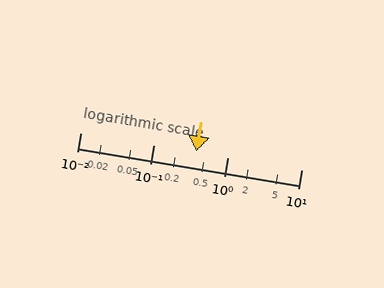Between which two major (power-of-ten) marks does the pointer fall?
The pointer is between 0.1 and 1.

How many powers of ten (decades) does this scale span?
The scale spans 3 decades, from 0.01 to 10.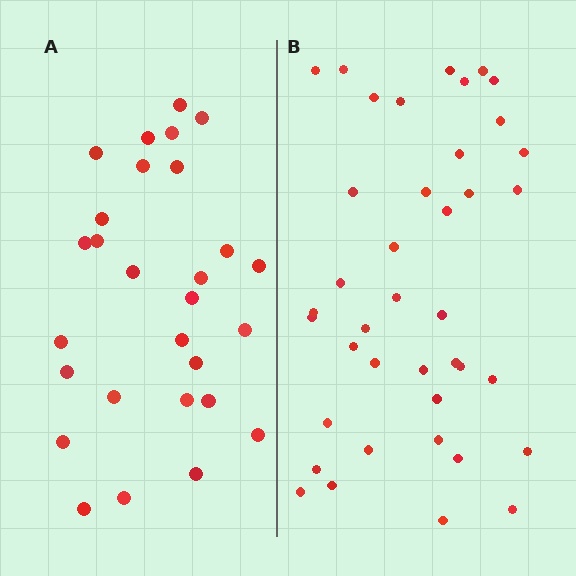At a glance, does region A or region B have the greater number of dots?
Region B (the right region) has more dots.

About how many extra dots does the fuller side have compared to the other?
Region B has roughly 12 or so more dots than region A.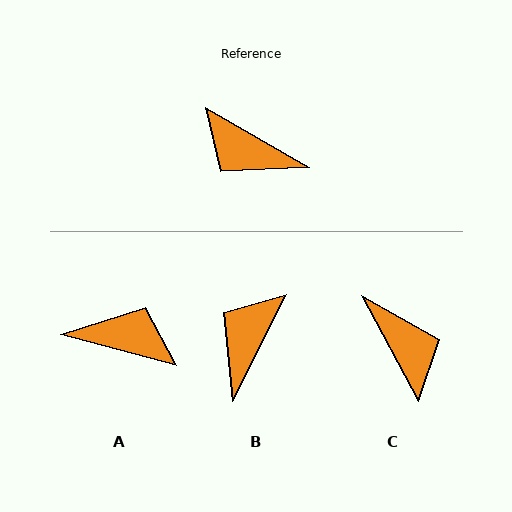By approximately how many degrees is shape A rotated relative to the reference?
Approximately 165 degrees clockwise.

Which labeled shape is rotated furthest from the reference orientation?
A, about 165 degrees away.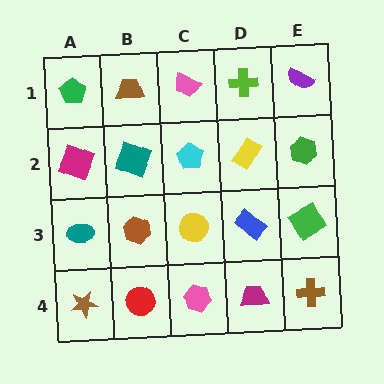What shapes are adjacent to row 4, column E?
A green square (row 3, column E), a magenta trapezoid (row 4, column D).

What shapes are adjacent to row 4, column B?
A brown hexagon (row 3, column B), a brown star (row 4, column A), a pink hexagon (row 4, column C).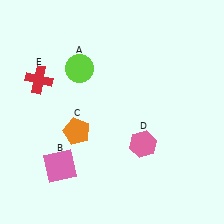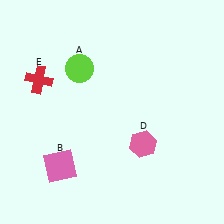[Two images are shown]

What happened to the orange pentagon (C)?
The orange pentagon (C) was removed in Image 2. It was in the bottom-left area of Image 1.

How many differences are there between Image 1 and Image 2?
There is 1 difference between the two images.